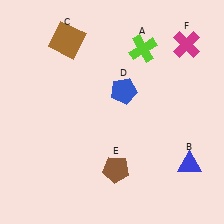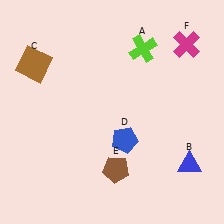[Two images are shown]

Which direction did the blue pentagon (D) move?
The blue pentagon (D) moved down.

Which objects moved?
The objects that moved are: the brown square (C), the blue pentagon (D).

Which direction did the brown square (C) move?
The brown square (C) moved left.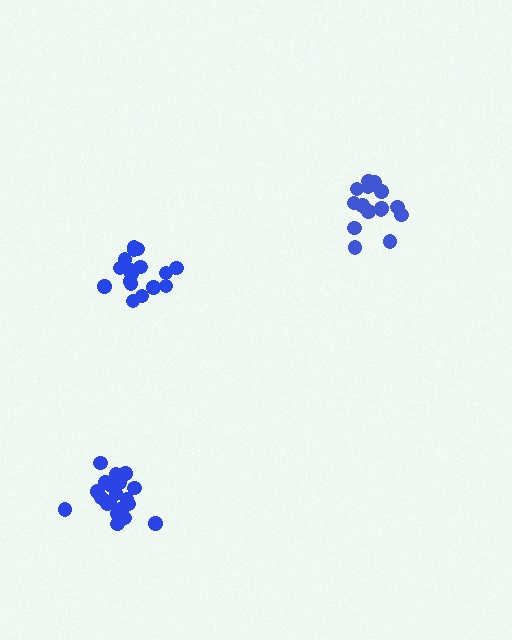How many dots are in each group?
Group 1: 20 dots, Group 2: 17 dots, Group 3: 16 dots (53 total).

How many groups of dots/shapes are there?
There are 3 groups.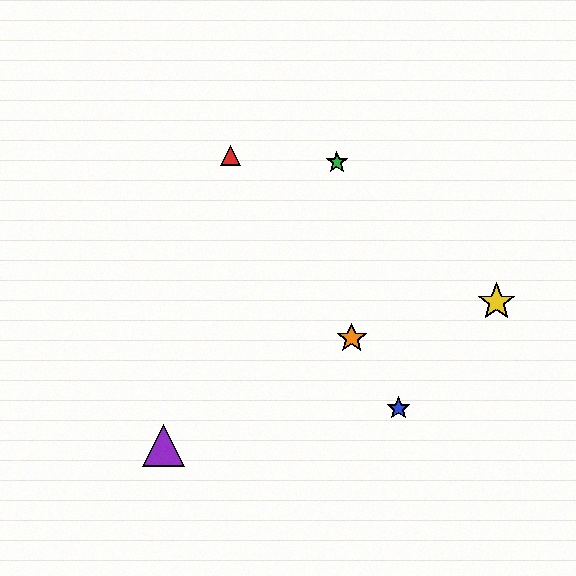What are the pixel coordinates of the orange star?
The orange star is at (352, 338).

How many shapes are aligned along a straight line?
3 shapes (the red triangle, the blue star, the orange star) are aligned along a straight line.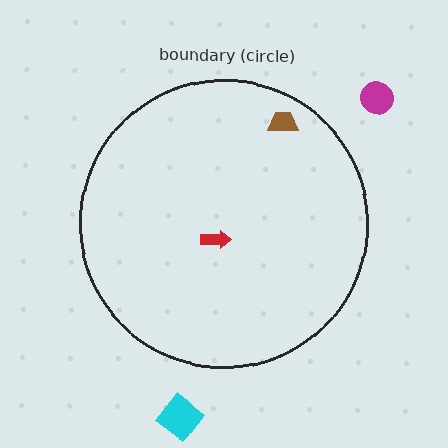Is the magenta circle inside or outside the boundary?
Outside.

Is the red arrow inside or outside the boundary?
Inside.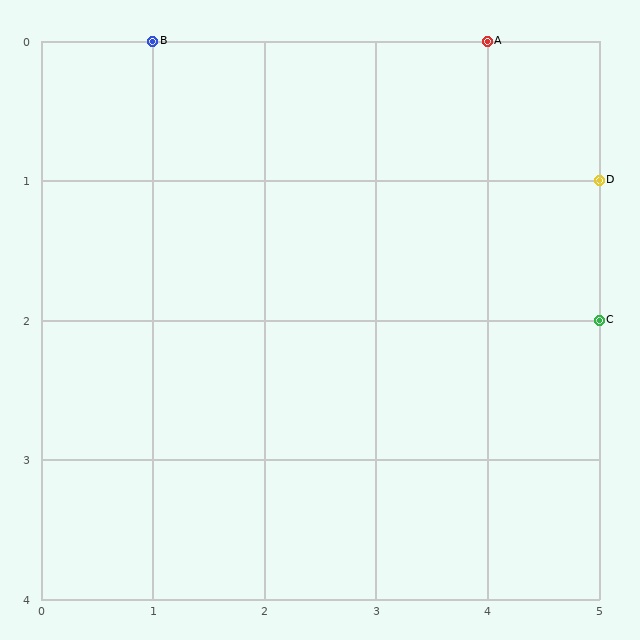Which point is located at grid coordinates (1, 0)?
Point B is at (1, 0).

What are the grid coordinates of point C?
Point C is at grid coordinates (5, 2).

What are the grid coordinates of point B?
Point B is at grid coordinates (1, 0).